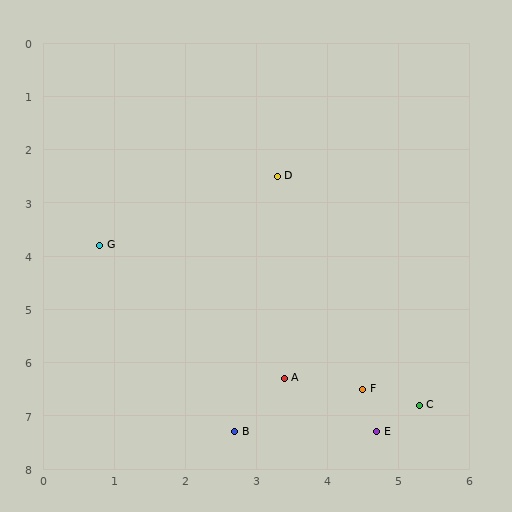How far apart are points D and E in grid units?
Points D and E are about 5.0 grid units apart.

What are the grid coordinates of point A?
Point A is at approximately (3.4, 6.3).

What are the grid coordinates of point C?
Point C is at approximately (5.3, 6.8).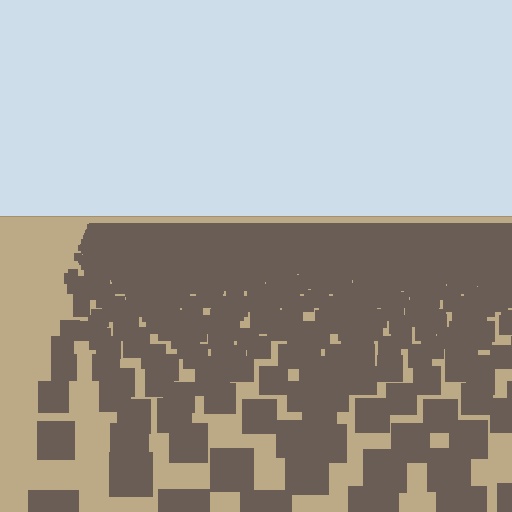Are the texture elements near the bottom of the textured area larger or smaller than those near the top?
Larger. Near the bottom, elements are closer to the viewer and appear at a bigger on-screen size.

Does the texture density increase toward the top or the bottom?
Density increases toward the top.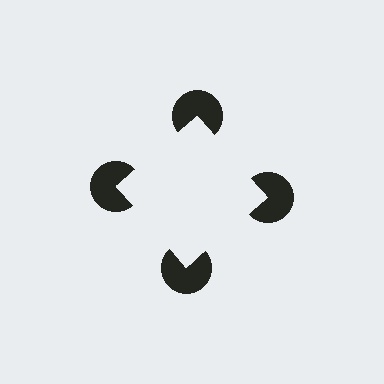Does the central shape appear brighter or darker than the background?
It typically appears slightly brighter than the background, even though no actual brightness change is drawn.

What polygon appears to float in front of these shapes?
An illusory square — its edges are inferred from the aligned wedge cuts in the pac-man discs, not physically drawn.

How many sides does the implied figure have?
4 sides.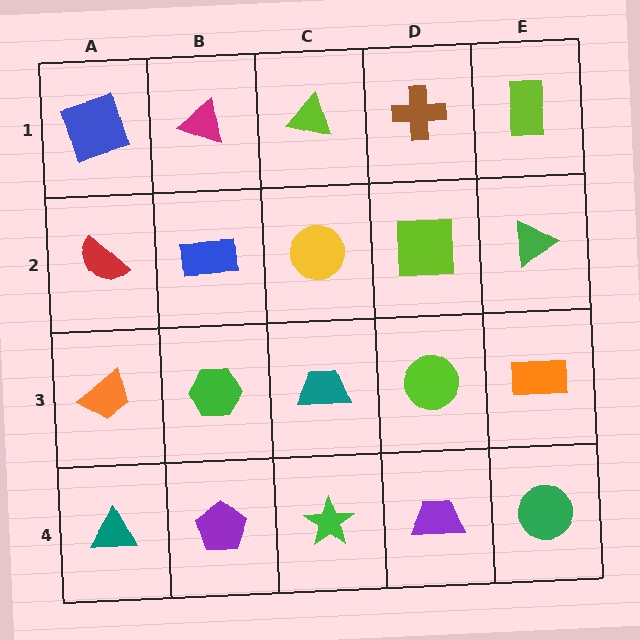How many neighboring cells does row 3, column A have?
3.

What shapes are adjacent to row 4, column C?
A teal trapezoid (row 3, column C), a purple pentagon (row 4, column B), a purple trapezoid (row 4, column D).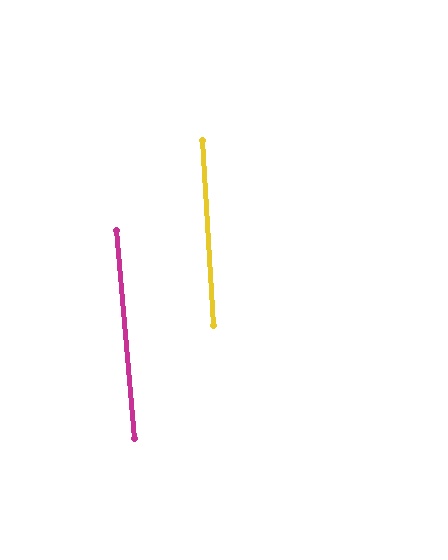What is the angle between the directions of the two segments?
Approximately 1 degree.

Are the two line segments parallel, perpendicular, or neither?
Parallel — their directions differ by only 1.5°.